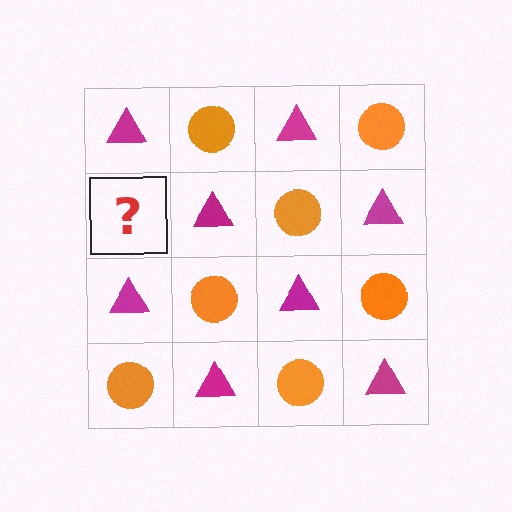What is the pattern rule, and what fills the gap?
The rule is that it alternates magenta triangle and orange circle in a checkerboard pattern. The gap should be filled with an orange circle.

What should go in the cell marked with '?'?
The missing cell should contain an orange circle.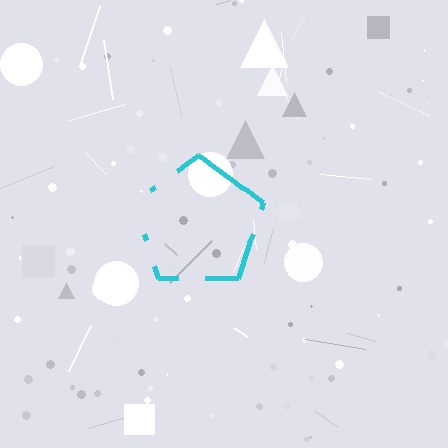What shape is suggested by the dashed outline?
The dashed outline suggests a pentagon.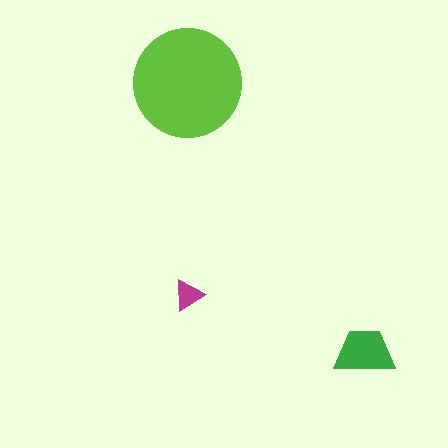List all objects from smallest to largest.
The magenta triangle, the green trapezoid, the lime circle.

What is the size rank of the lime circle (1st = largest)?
1st.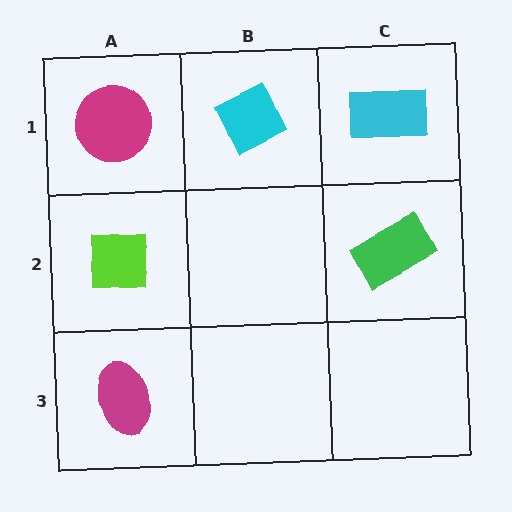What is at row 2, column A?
A lime square.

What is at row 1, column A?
A magenta circle.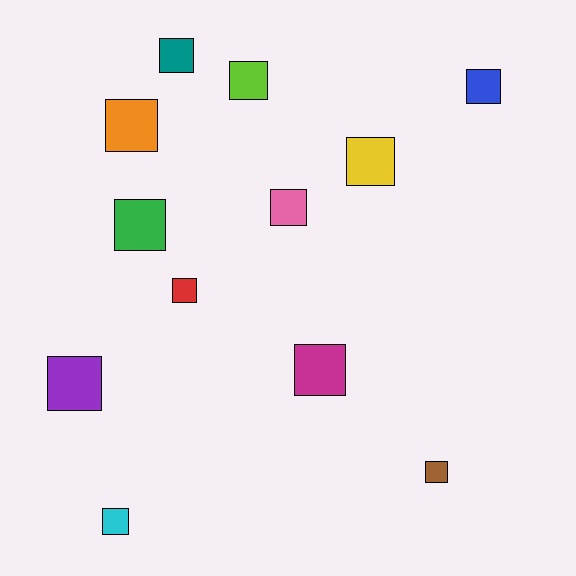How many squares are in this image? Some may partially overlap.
There are 12 squares.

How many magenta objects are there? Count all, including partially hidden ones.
There is 1 magenta object.